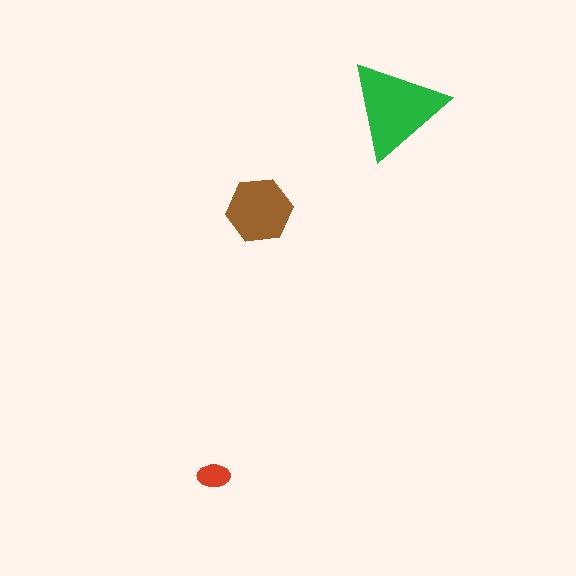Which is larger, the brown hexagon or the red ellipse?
The brown hexagon.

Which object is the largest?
The green triangle.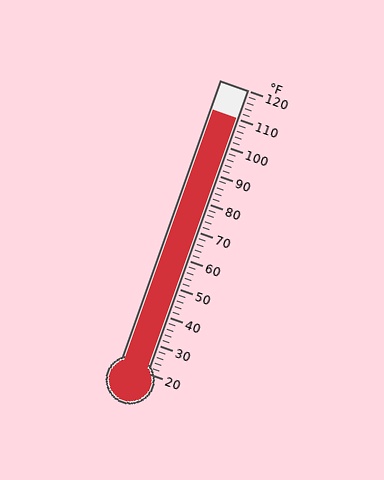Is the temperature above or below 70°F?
The temperature is above 70°F.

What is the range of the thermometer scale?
The thermometer scale ranges from 20°F to 120°F.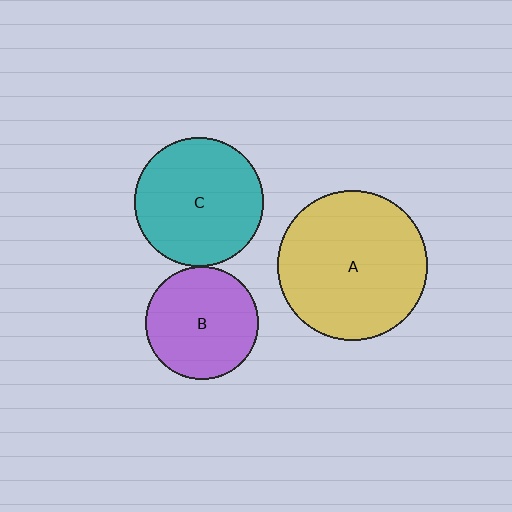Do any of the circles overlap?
No, none of the circles overlap.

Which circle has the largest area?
Circle A (yellow).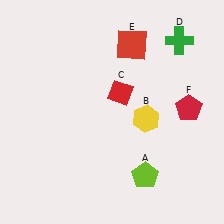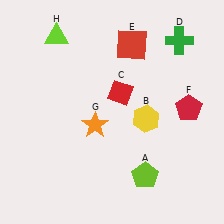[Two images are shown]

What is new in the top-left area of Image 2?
A lime triangle (H) was added in the top-left area of Image 2.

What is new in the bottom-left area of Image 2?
An orange star (G) was added in the bottom-left area of Image 2.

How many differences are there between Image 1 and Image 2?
There are 2 differences between the two images.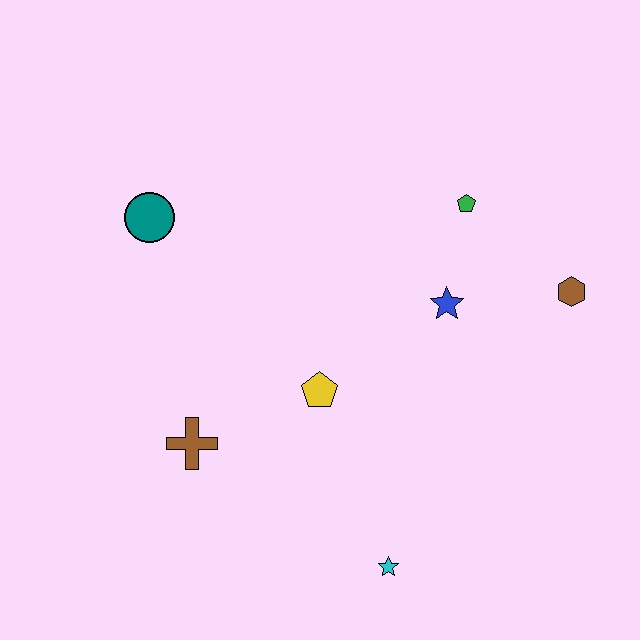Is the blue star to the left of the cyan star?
No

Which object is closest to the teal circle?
The brown cross is closest to the teal circle.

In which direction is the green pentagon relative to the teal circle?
The green pentagon is to the right of the teal circle.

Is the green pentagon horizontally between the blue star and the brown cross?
No